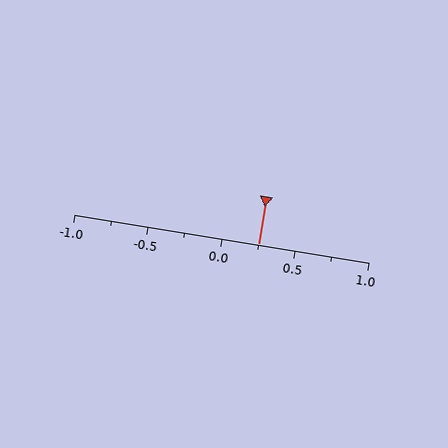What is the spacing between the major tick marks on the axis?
The major ticks are spaced 0.5 apart.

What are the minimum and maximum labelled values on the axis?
The axis runs from -1.0 to 1.0.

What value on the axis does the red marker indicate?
The marker indicates approximately 0.25.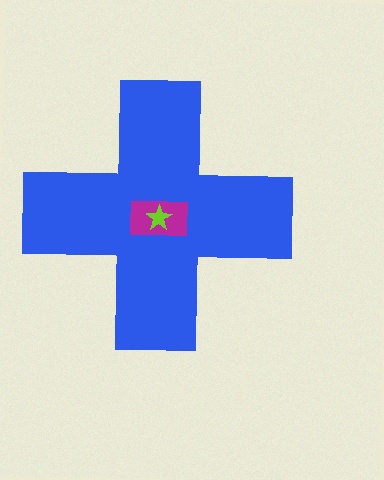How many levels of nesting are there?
3.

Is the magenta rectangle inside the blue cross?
Yes.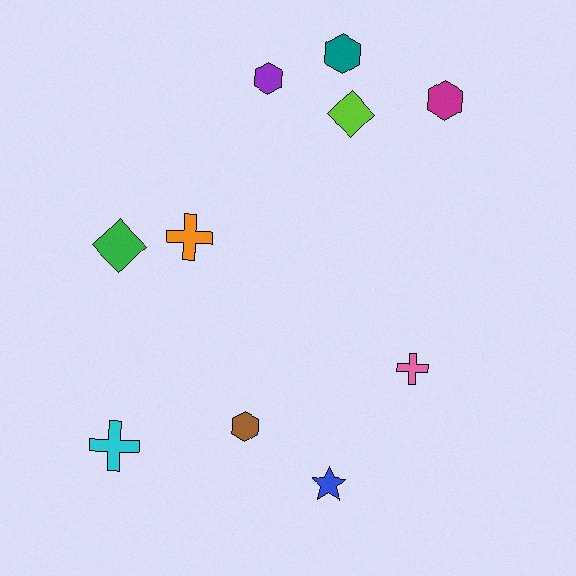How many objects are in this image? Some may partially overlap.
There are 10 objects.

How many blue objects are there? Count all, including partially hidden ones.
There is 1 blue object.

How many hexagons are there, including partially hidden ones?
There are 4 hexagons.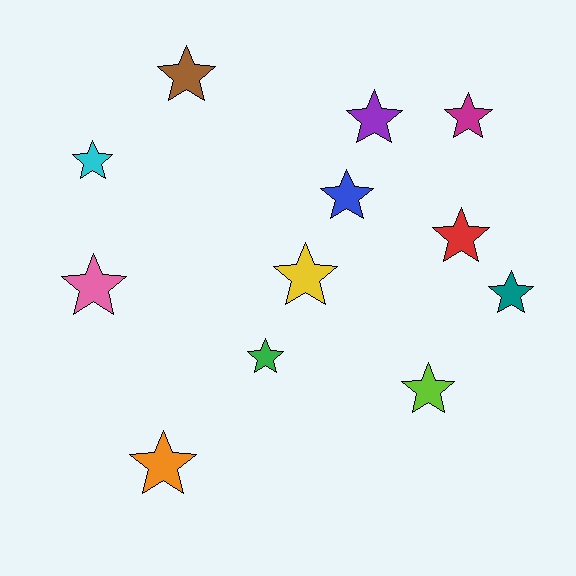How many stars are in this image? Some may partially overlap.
There are 12 stars.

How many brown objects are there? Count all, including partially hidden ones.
There is 1 brown object.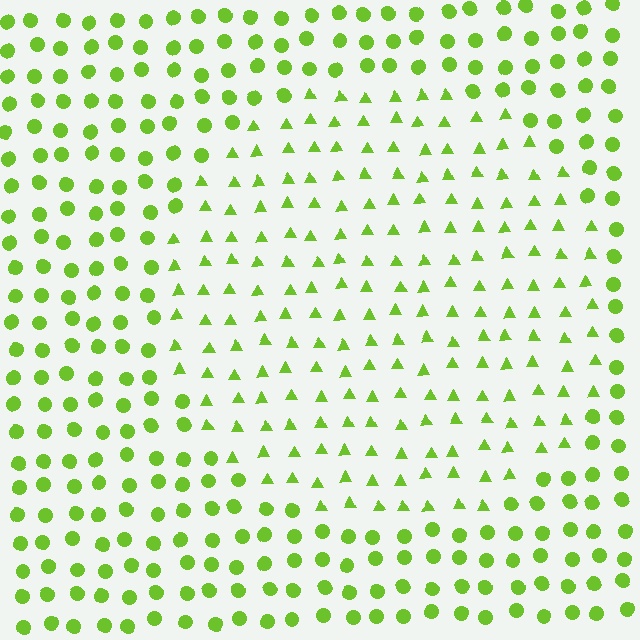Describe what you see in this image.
The image is filled with small lime elements arranged in a uniform grid. A circle-shaped region contains triangles, while the surrounding area contains circles. The boundary is defined purely by the change in element shape.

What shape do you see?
I see a circle.